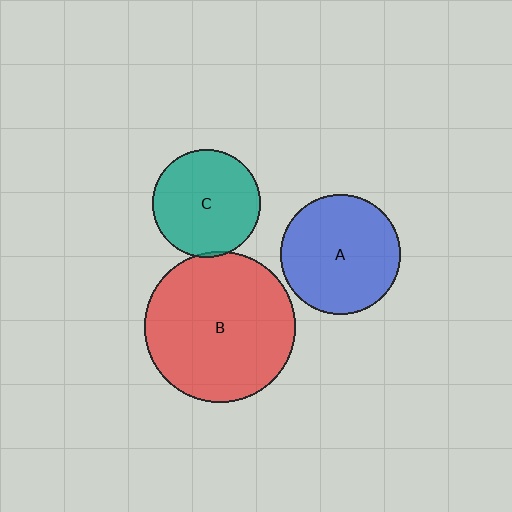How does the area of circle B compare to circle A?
Approximately 1.6 times.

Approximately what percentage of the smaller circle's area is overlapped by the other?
Approximately 5%.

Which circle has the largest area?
Circle B (red).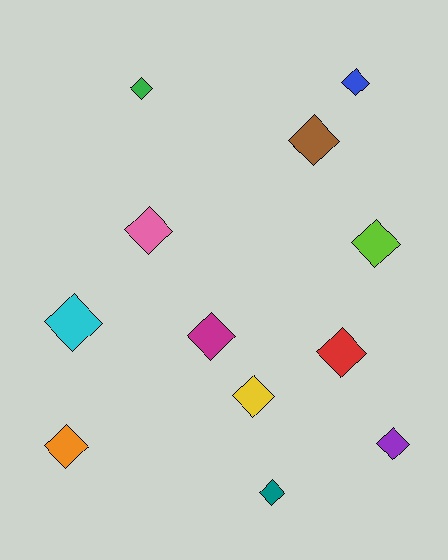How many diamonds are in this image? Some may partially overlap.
There are 12 diamonds.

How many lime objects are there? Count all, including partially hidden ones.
There is 1 lime object.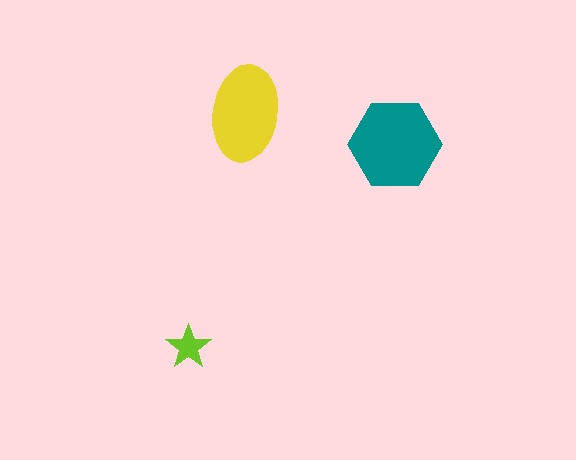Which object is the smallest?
The lime star.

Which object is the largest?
The teal hexagon.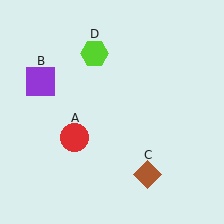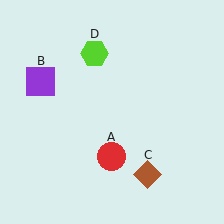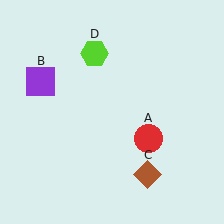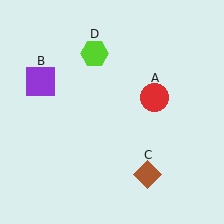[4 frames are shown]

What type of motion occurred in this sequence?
The red circle (object A) rotated counterclockwise around the center of the scene.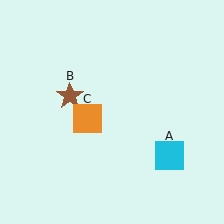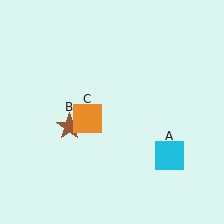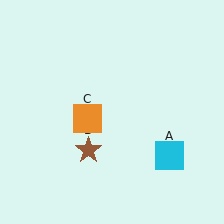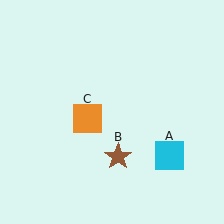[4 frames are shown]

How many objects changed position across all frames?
1 object changed position: brown star (object B).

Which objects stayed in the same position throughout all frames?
Cyan square (object A) and orange square (object C) remained stationary.